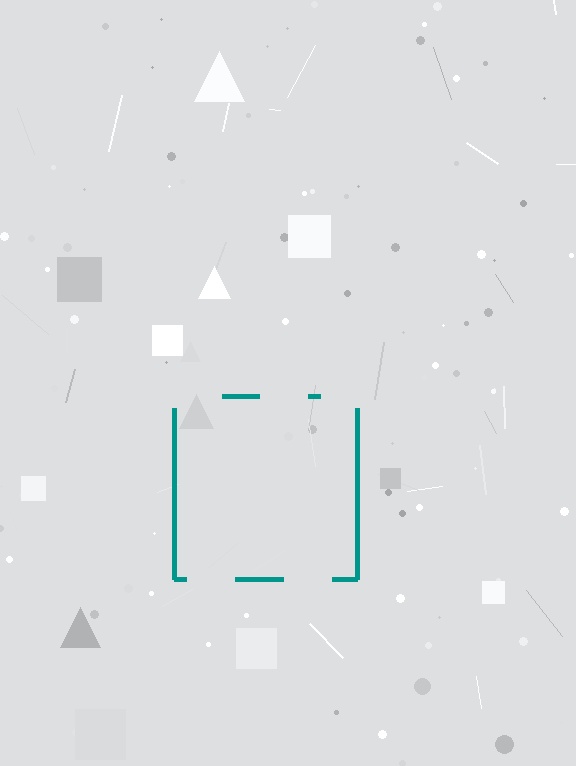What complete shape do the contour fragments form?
The contour fragments form a square.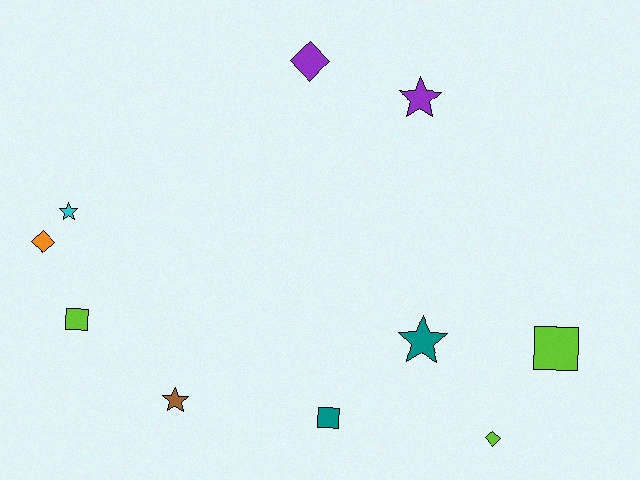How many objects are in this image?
There are 10 objects.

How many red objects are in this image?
There are no red objects.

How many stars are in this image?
There are 4 stars.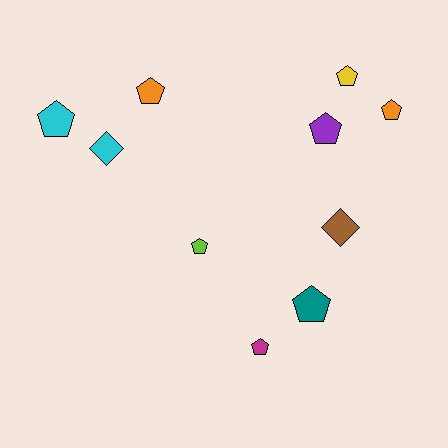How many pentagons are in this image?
There are 8 pentagons.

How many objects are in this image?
There are 10 objects.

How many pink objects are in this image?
There are no pink objects.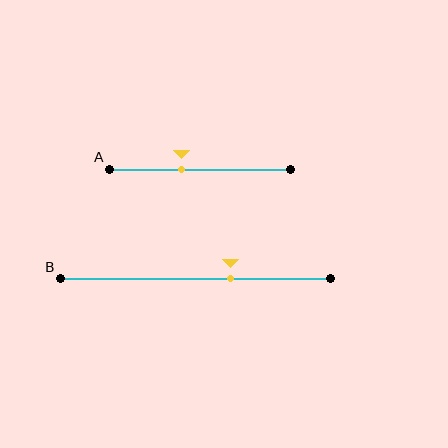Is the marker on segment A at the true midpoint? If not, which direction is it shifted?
No, the marker on segment A is shifted to the left by about 10% of the segment length.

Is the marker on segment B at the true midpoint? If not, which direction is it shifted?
No, the marker on segment B is shifted to the right by about 13% of the segment length.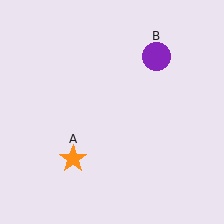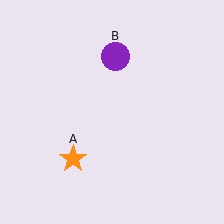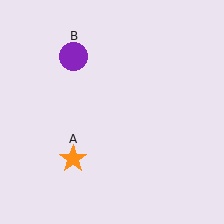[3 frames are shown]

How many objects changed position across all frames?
1 object changed position: purple circle (object B).